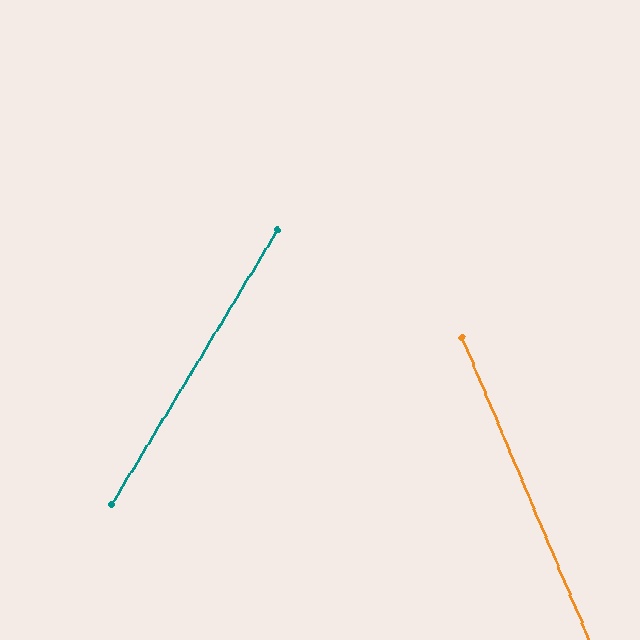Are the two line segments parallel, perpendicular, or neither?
Neither parallel nor perpendicular — they differ by about 54°.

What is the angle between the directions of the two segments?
Approximately 54 degrees.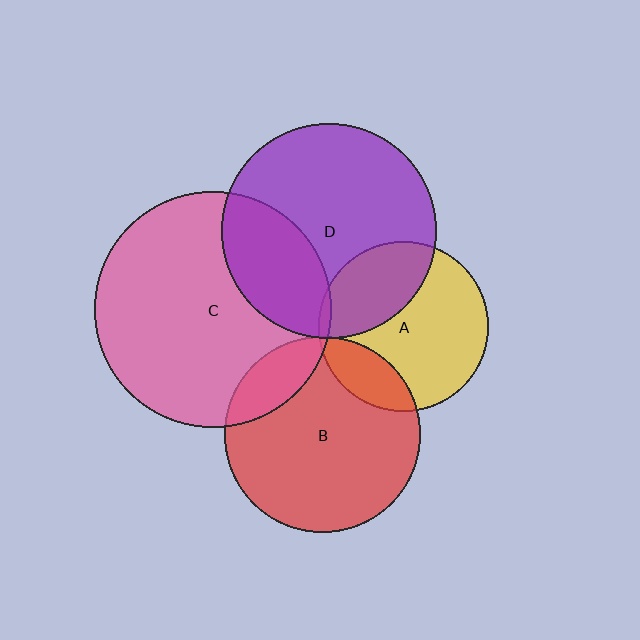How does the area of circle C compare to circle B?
Approximately 1.5 times.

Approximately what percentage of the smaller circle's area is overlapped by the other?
Approximately 5%.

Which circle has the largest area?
Circle C (pink).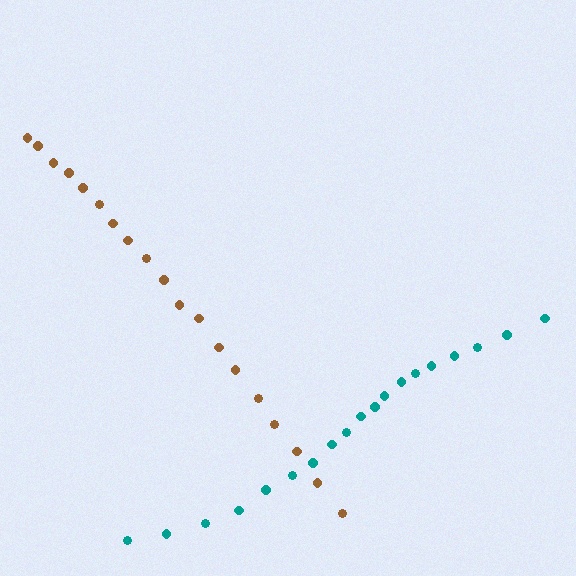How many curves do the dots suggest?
There are 2 distinct paths.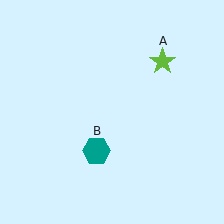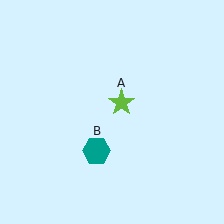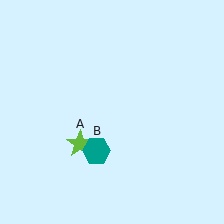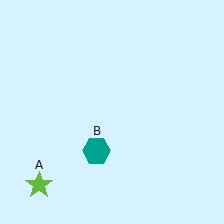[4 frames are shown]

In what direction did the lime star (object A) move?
The lime star (object A) moved down and to the left.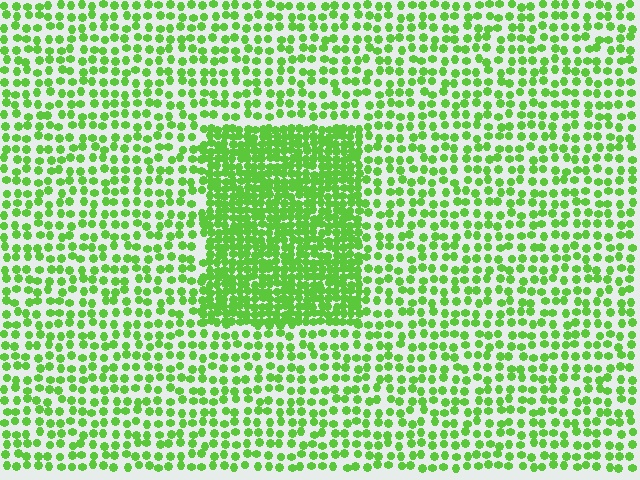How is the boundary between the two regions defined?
The boundary is defined by a change in element density (approximately 2.2x ratio). All elements are the same color, size, and shape.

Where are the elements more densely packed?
The elements are more densely packed inside the rectangle boundary.